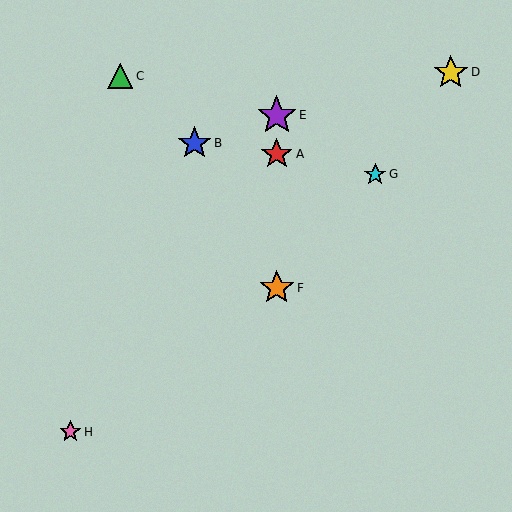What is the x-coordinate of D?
Object D is at x≈451.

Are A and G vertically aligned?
No, A is at x≈277 and G is at x≈375.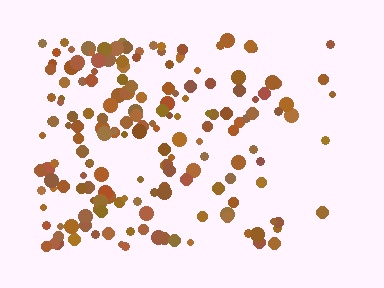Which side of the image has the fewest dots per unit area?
The right.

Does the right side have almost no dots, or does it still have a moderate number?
Still a moderate number, just noticeably fewer than the left.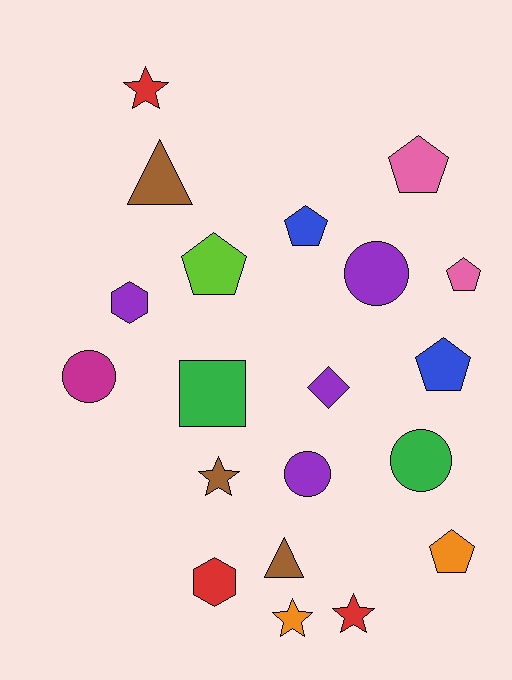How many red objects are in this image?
There are 3 red objects.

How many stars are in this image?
There are 4 stars.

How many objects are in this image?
There are 20 objects.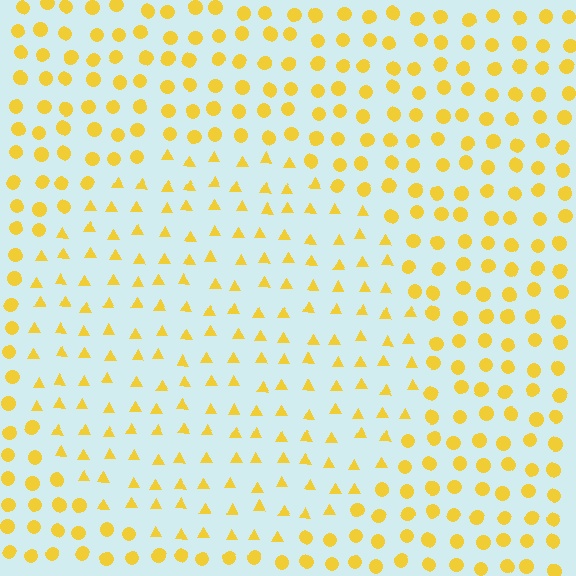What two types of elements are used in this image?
The image uses triangles inside the circle region and circles outside it.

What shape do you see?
I see a circle.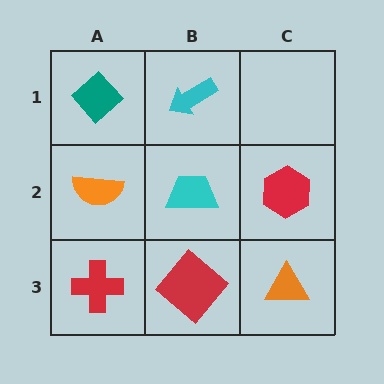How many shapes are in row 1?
2 shapes.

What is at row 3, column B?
A red diamond.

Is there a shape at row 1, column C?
No, that cell is empty.